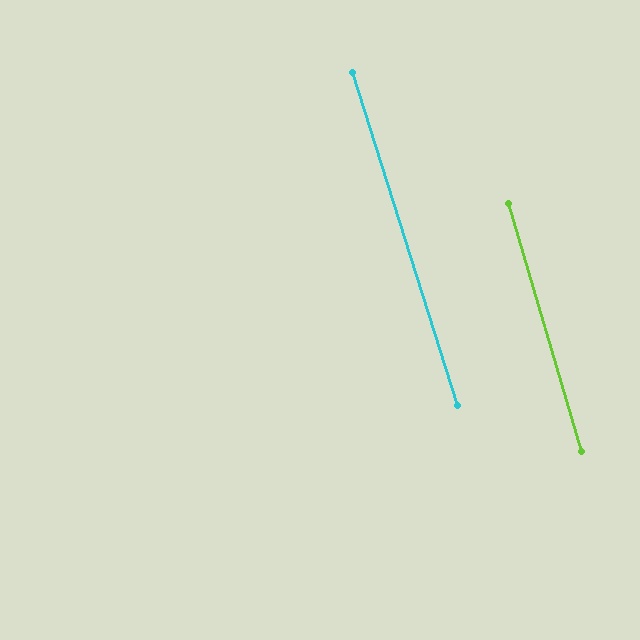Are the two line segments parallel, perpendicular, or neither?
Parallel — their directions differ by only 1.2°.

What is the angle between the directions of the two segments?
Approximately 1 degree.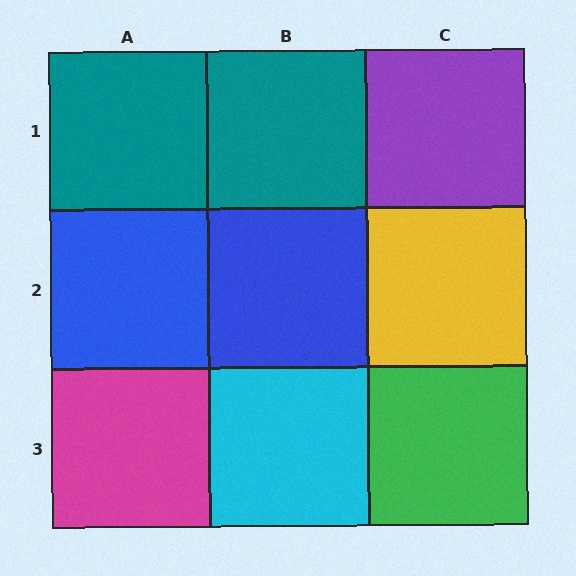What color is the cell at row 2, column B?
Blue.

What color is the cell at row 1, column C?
Purple.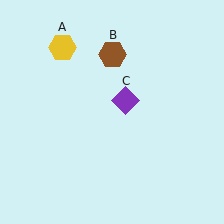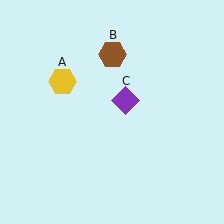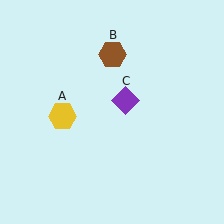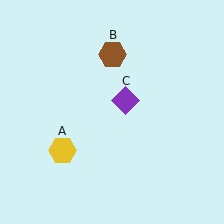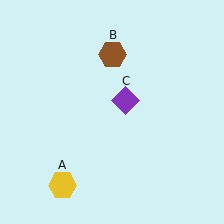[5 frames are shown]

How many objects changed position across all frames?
1 object changed position: yellow hexagon (object A).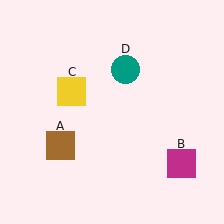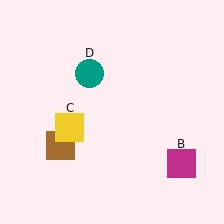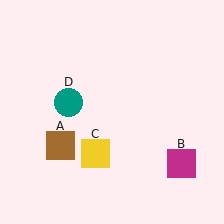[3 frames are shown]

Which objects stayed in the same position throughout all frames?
Brown square (object A) and magenta square (object B) remained stationary.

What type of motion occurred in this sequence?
The yellow square (object C), teal circle (object D) rotated counterclockwise around the center of the scene.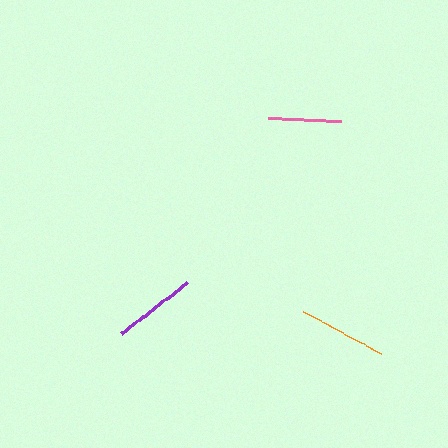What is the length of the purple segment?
The purple segment is approximately 83 pixels long.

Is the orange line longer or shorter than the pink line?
The orange line is longer than the pink line.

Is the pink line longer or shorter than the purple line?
The purple line is longer than the pink line.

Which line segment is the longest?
The orange line is the longest at approximately 89 pixels.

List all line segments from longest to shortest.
From longest to shortest: orange, purple, pink.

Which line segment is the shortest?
The pink line is the shortest at approximately 72 pixels.